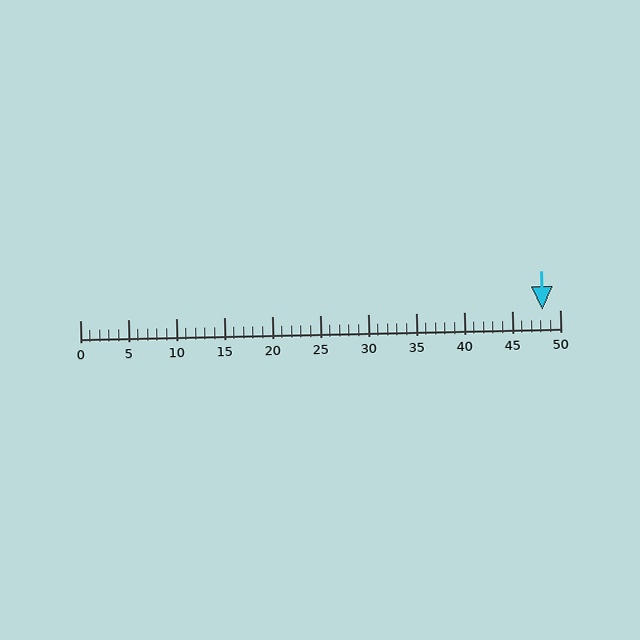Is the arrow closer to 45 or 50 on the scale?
The arrow is closer to 50.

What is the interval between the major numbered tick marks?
The major tick marks are spaced 5 units apart.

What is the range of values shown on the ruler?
The ruler shows values from 0 to 50.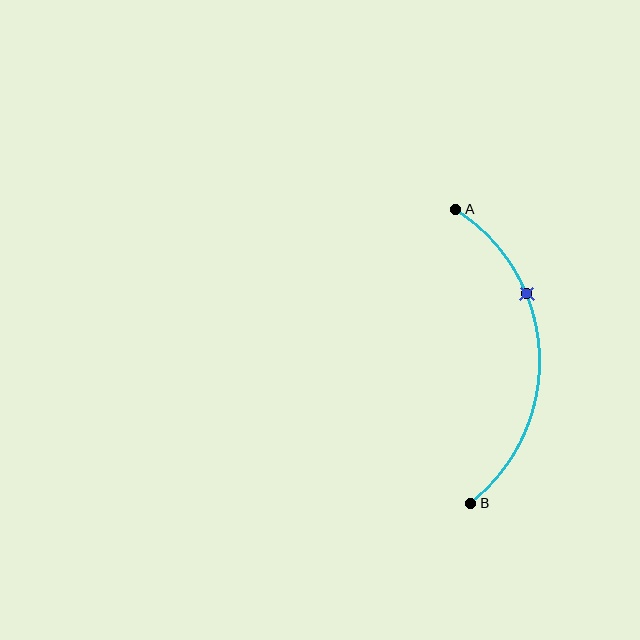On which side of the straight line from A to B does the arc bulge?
The arc bulges to the right of the straight line connecting A and B.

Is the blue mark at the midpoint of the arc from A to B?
No. The blue mark lies on the arc but is closer to endpoint A. The arc midpoint would be at the point on the curve equidistant along the arc from both A and B.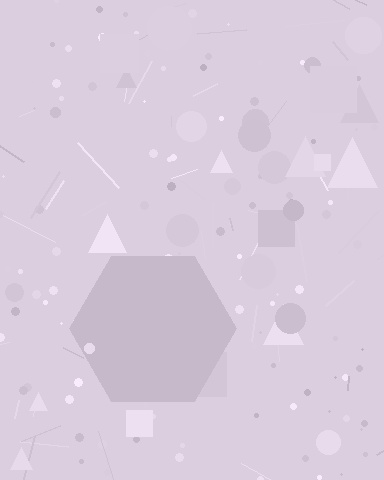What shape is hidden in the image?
A hexagon is hidden in the image.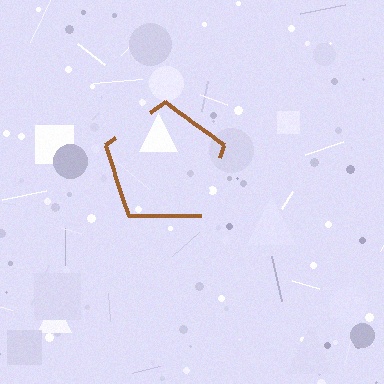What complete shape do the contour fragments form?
The contour fragments form a pentagon.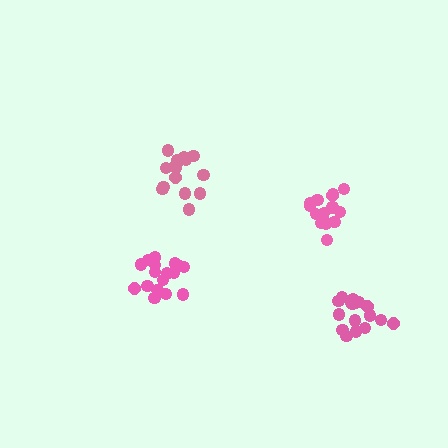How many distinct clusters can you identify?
There are 4 distinct clusters.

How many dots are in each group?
Group 1: 18 dots, Group 2: 17 dots, Group 3: 15 dots, Group 4: 16 dots (66 total).